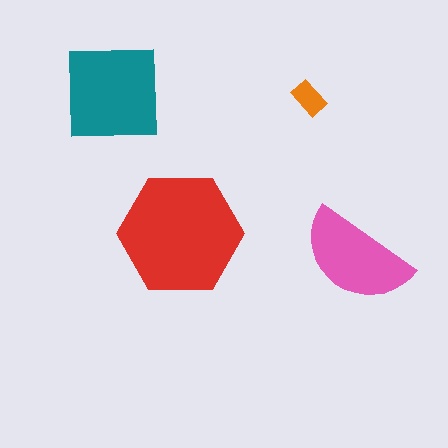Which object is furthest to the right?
The pink semicircle is rightmost.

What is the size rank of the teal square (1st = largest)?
2nd.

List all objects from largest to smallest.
The red hexagon, the teal square, the pink semicircle, the orange rectangle.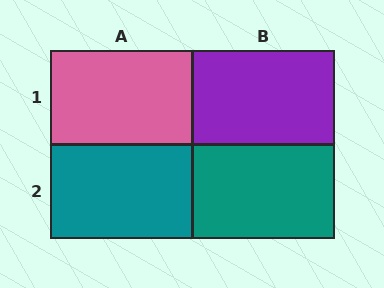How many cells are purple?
1 cell is purple.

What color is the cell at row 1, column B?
Purple.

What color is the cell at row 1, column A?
Pink.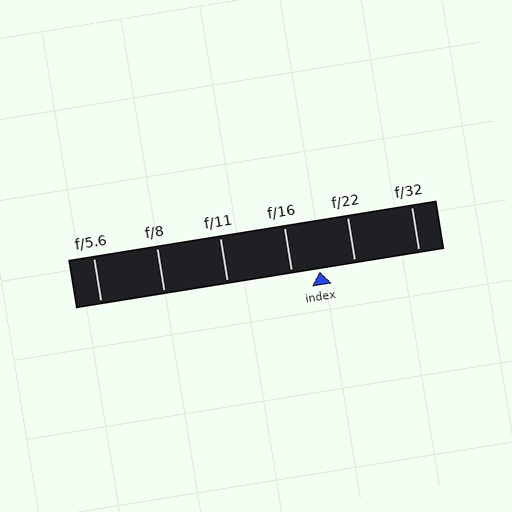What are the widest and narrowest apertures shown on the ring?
The widest aperture shown is f/5.6 and the narrowest is f/32.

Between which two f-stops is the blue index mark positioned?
The index mark is between f/16 and f/22.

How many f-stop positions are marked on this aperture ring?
There are 6 f-stop positions marked.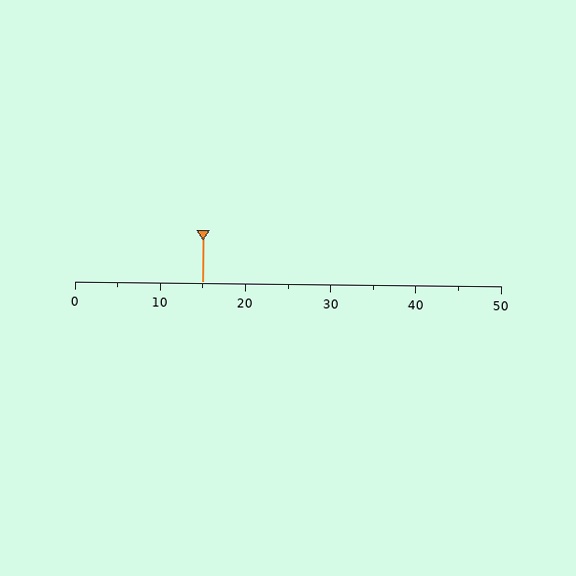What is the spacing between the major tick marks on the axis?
The major ticks are spaced 10 apart.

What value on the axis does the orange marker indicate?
The marker indicates approximately 15.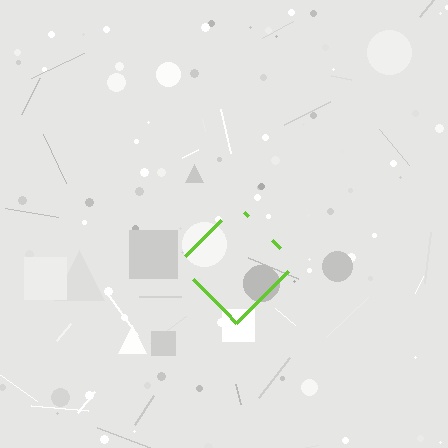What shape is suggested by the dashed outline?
The dashed outline suggests a diamond.